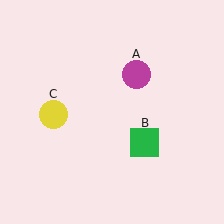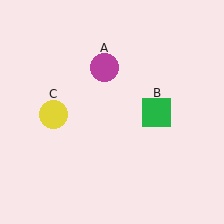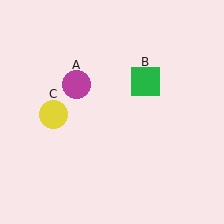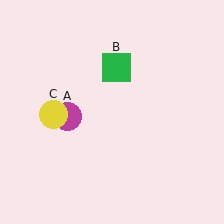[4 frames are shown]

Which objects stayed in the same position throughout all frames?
Yellow circle (object C) remained stationary.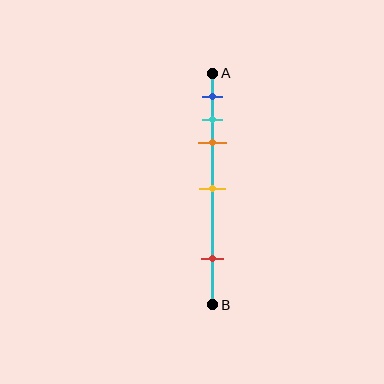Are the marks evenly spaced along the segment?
No, the marks are not evenly spaced.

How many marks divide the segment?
There are 5 marks dividing the segment.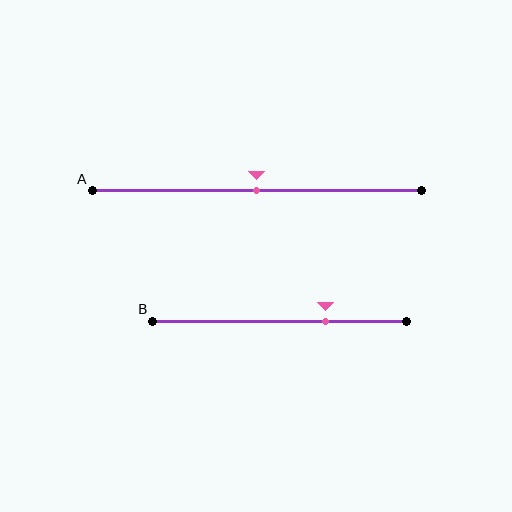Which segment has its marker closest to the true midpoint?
Segment A has its marker closest to the true midpoint.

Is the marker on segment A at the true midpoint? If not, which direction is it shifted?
Yes, the marker on segment A is at the true midpoint.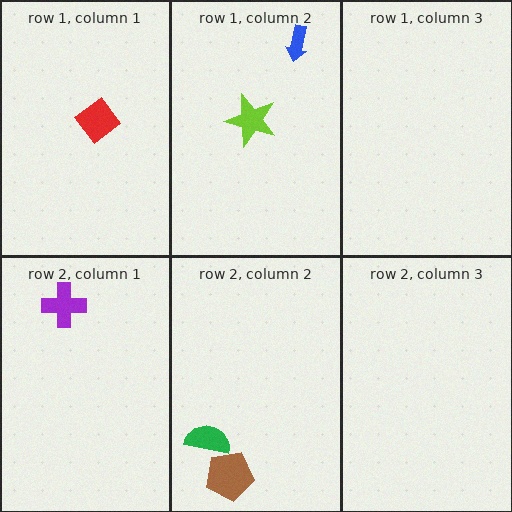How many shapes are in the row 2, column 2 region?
2.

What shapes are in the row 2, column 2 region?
The green semicircle, the brown pentagon.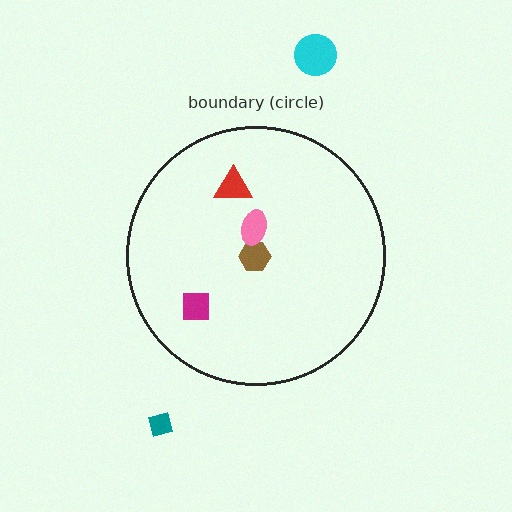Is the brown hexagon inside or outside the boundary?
Inside.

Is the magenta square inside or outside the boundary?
Inside.